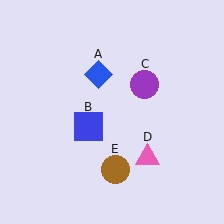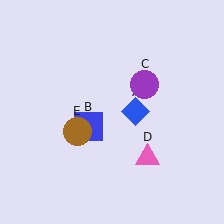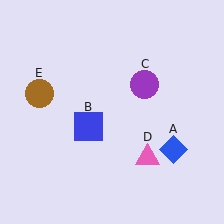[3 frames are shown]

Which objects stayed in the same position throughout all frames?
Blue square (object B) and purple circle (object C) and pink triangle (object D) remained stationary.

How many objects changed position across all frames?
2 objects changed position: blue diamond (object A), brown circle (object E).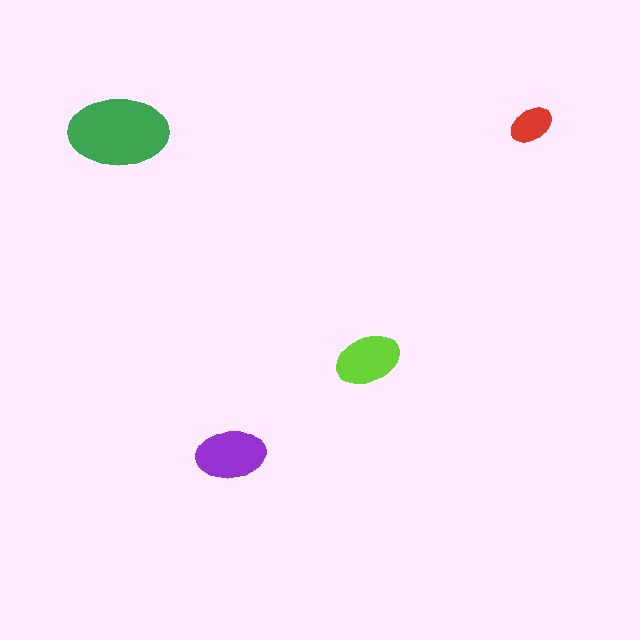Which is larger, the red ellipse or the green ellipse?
The green one.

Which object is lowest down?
The purple ellipse is bottommost.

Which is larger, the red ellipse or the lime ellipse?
The lime one.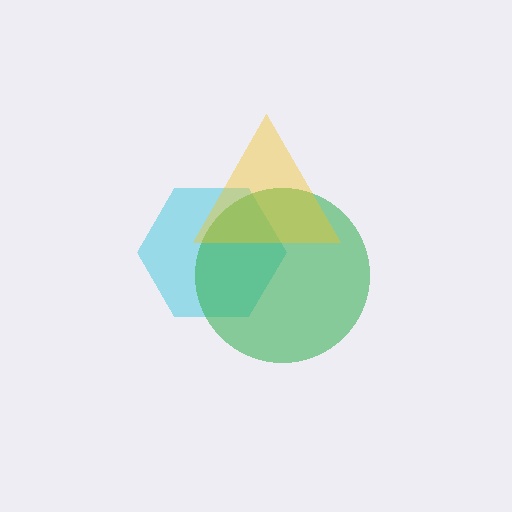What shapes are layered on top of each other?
The layered shapes are: a cyan hexagon, a green circle, a yellow triangle.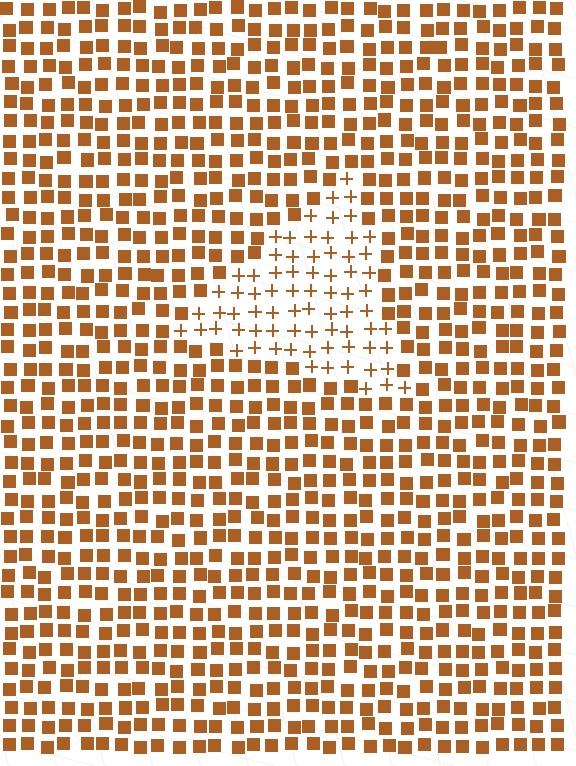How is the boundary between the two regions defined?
The boundary is defined by a change in element shape: plus signs inside vs. squares outside. All elements share the same color and spacing.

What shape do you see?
I see a triangle.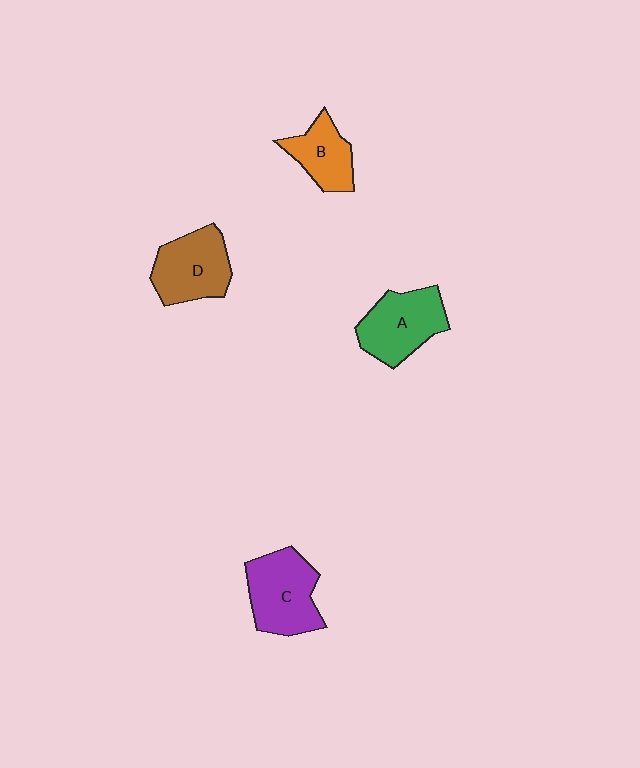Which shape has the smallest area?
Shape B (orange).